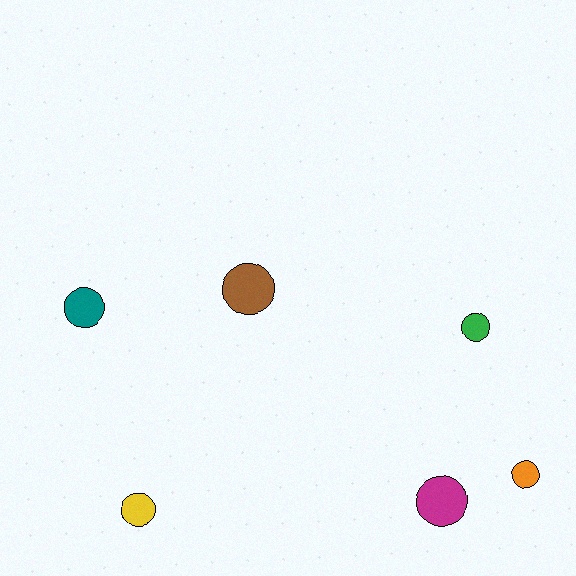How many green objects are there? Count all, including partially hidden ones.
There is 1 green object.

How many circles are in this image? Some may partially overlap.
There are 6 circles.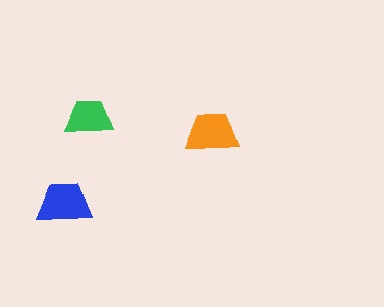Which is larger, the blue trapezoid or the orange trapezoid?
The blue one.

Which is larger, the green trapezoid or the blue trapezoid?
The blue one.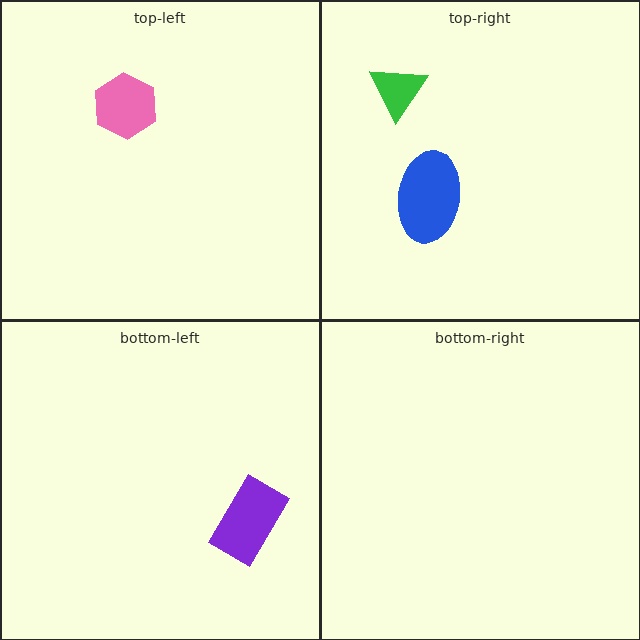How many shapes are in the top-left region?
1.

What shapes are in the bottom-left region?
The purple rectangle.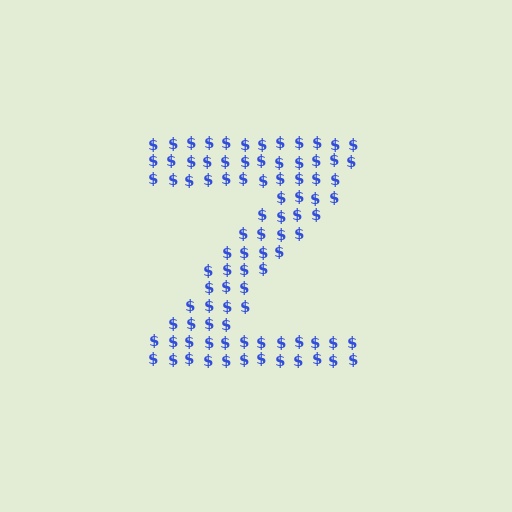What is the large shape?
The large shape is the letter Z.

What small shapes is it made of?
It is made of small dollar signs.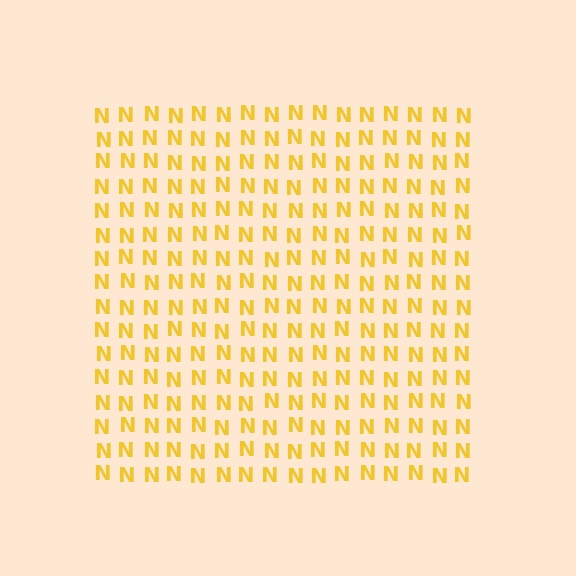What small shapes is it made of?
It is made of small letter N's.